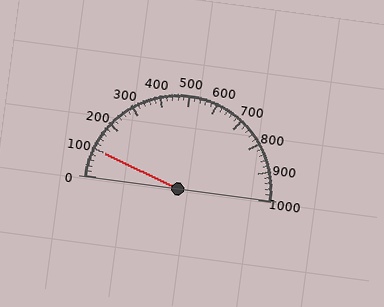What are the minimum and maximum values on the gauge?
The gauge ranges from 0 to 1000.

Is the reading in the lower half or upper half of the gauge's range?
The reading is in the lower half of the range (0 to 1000).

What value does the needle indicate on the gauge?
The needle indicates approximately 100.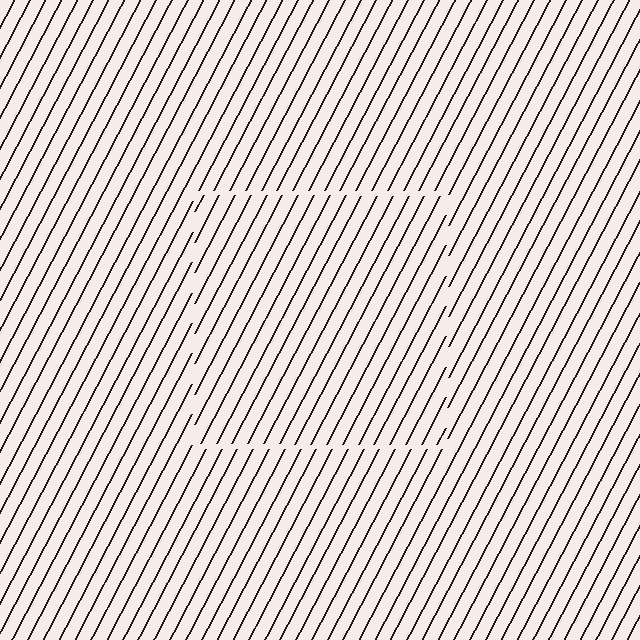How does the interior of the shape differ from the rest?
The interior of the shape contains the same grating, shifted by half a period — the contour is defined by the phase discontinuity where line-ends from the inner and outer gratings abut.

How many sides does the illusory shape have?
4 sides — the line-ends trace a square.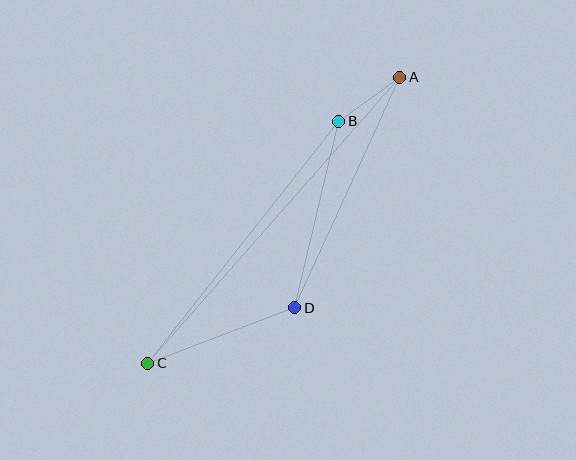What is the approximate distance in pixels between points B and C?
The distance between B and C is approximately 308 pixels.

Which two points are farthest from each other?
Points A and C are farthest from each other.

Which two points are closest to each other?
Points A and B are closest to each other.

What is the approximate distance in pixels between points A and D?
The distance between A and D is approximately 253 pixels.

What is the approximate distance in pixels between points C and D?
The distance between C and D is approximately 157 pixels.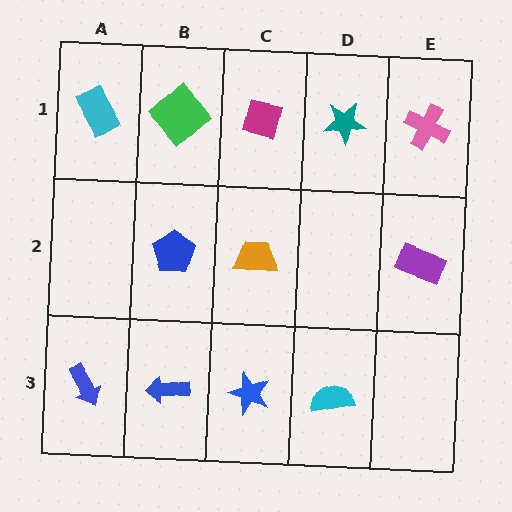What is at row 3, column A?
A blue arrow.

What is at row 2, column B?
A blue pentagon.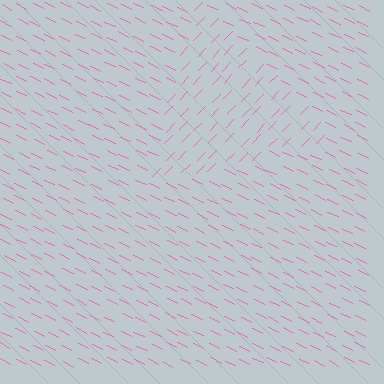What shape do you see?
I see a triangle.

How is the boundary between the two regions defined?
The boundary is defined purely by a change in line orientation (approximately 72 degrees difference). All lines are the same color and thickness.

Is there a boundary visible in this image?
Yes, there is a texture boundary formed by a change in line orientation.